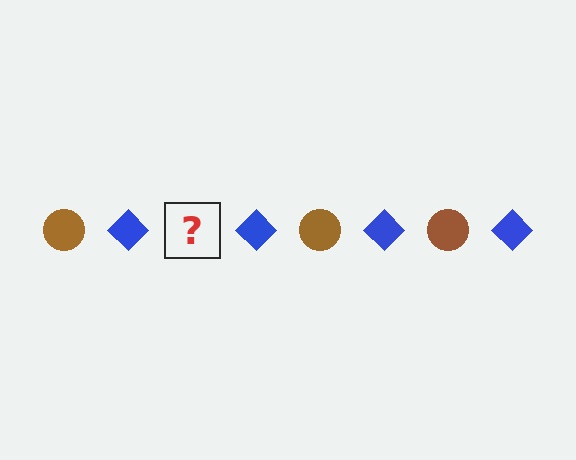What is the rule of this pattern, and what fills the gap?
The rule is that the pattern alternates between brown circle and blue diamond. The gap should be filled with a brown circle.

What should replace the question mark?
The question mark should be replaced with a brown circle.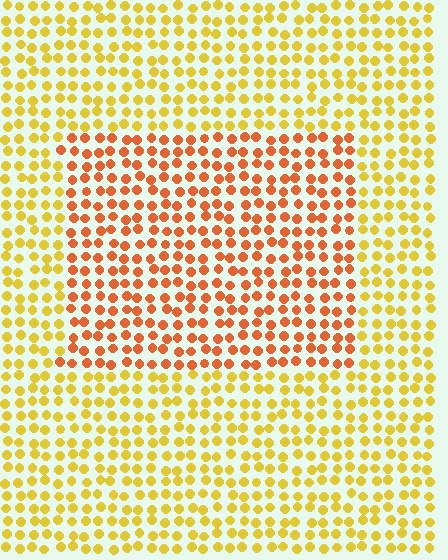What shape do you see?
I see a rectangle.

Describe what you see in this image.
The image is filled with small yellow elements in a uniform arrangement. A rectangle-shaped region is visible where the elements are tinted to a slightly different hue, forming a subtle color boundary.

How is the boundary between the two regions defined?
The boundary is defined purely by a slight shift in hue (about 35 degrees). Spacing, size, and orientation are identical on both sides.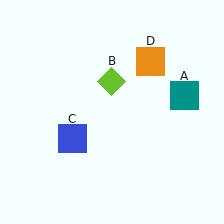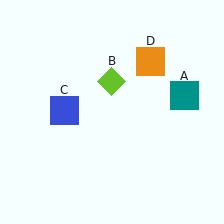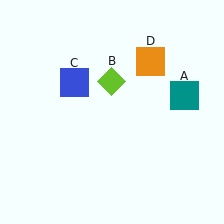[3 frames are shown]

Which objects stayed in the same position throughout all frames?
Teal square (object A) and lime diamond (object B) and orange square (object D) remained stationary.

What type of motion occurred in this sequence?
The blue square (object C) rotated clockwise around the center of the scene.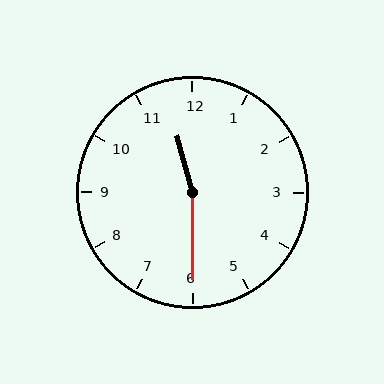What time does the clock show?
11:30.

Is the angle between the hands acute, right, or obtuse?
It is obtuse.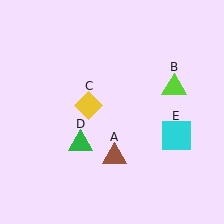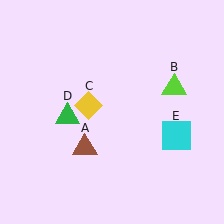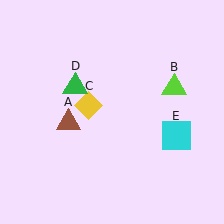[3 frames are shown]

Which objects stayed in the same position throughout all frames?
Lime triangle (object B) and yellow diamond (object C) and cyan square (object E) remained stationary.